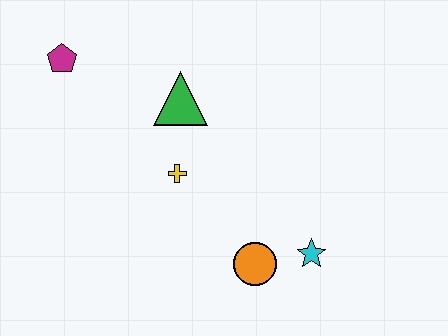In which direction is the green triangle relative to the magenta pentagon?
The green triangle is to the right of the magenta pentagon.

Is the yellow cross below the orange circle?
No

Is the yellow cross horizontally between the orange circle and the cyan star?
No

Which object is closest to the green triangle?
The yellow cross is closest to the green triangle.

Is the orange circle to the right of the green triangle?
Yes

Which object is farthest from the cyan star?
The magenta pentagon is farthest from the cyan star.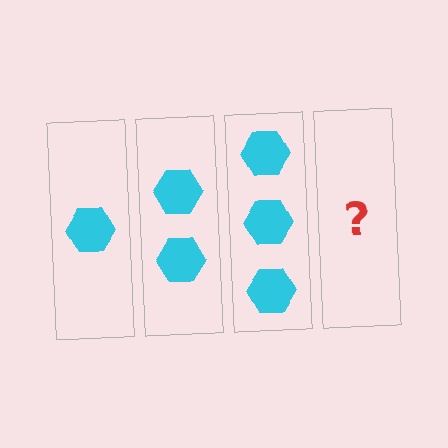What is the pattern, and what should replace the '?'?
The pattern is that each step adds one more hexagon. The '?' should be 4 hexagons.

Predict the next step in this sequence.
The next step is 4 hexagons.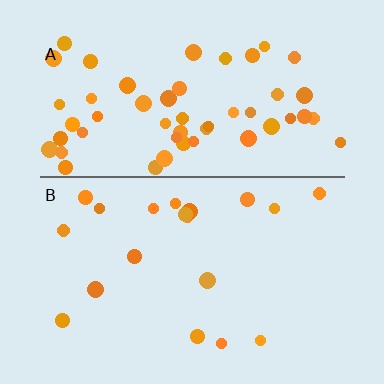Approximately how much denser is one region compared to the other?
Approximately 2.8× — region A over region B.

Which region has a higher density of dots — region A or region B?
A (the top).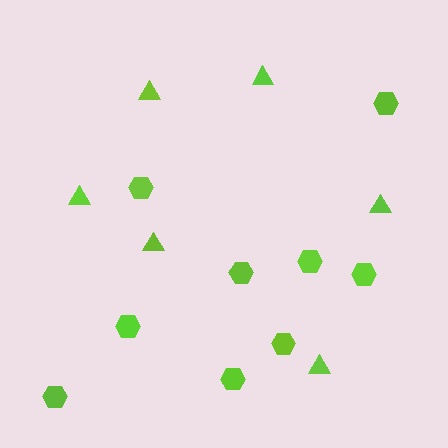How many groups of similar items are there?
There are 2 groups: one group of triangles (6) and one group of hexagons (9).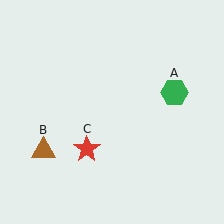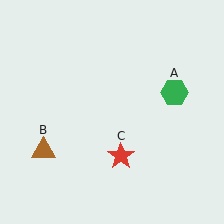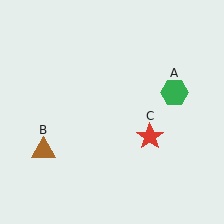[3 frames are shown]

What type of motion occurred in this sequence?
The red star (object C) rotated counterclockwise around the center of the scene.